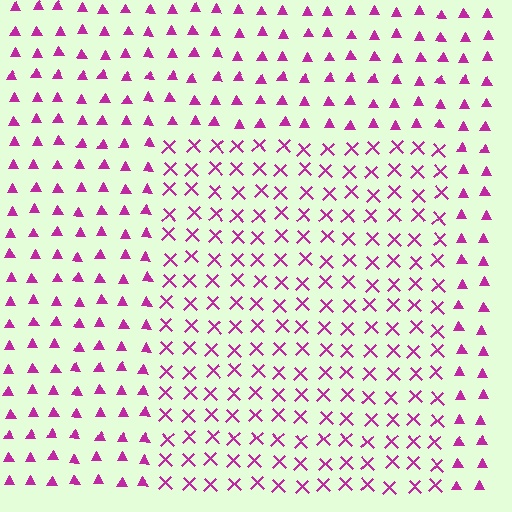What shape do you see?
I see a rectangle.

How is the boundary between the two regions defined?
The boundary is defined by a change in element shape: X marks inside vs. triangles outside. All elements share the same color and spacing.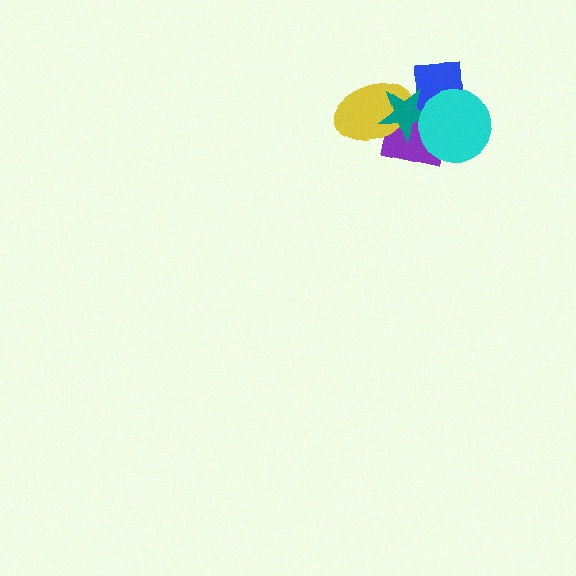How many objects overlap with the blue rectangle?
4 objects overlap with the blue rectangle.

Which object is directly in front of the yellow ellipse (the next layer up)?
The blue rectangle is directly in front of the yellow ellipse.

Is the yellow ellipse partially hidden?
Yes, it is partially covered by another shape.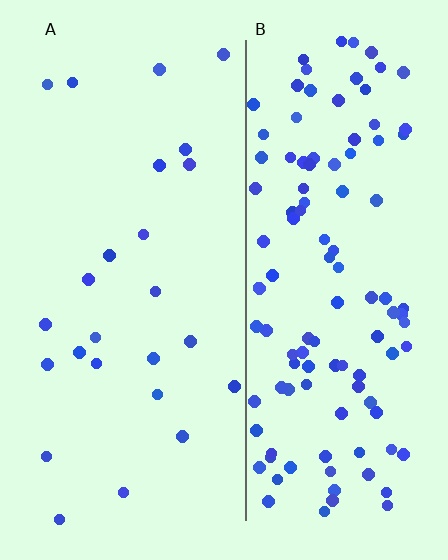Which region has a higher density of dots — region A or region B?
B (the right).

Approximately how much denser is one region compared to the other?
Approximately 4.8× — region B over region A.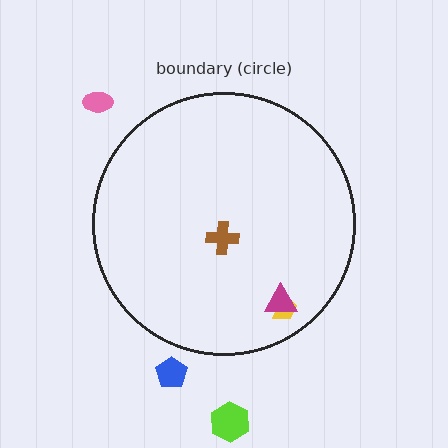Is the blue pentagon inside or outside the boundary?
Outside.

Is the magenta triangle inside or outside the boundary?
Inside.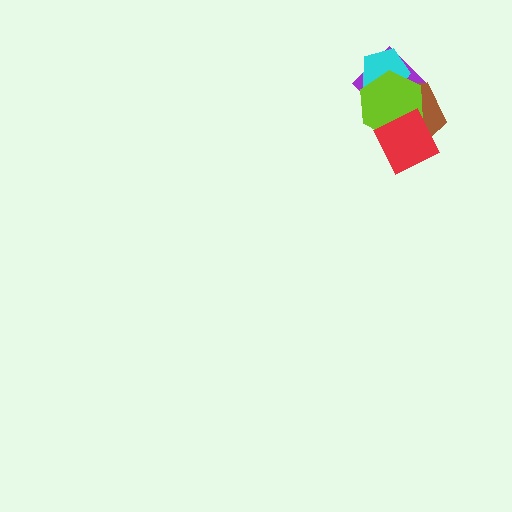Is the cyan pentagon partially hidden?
Yes, it is partially covered by another shape.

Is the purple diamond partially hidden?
Yes, it is partially covered by another shape.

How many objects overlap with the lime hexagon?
4 objects overlap with the lime hexagon.